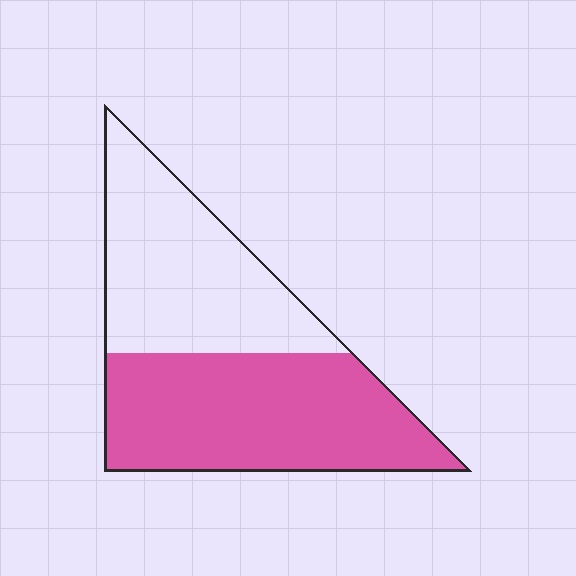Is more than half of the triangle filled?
Yes.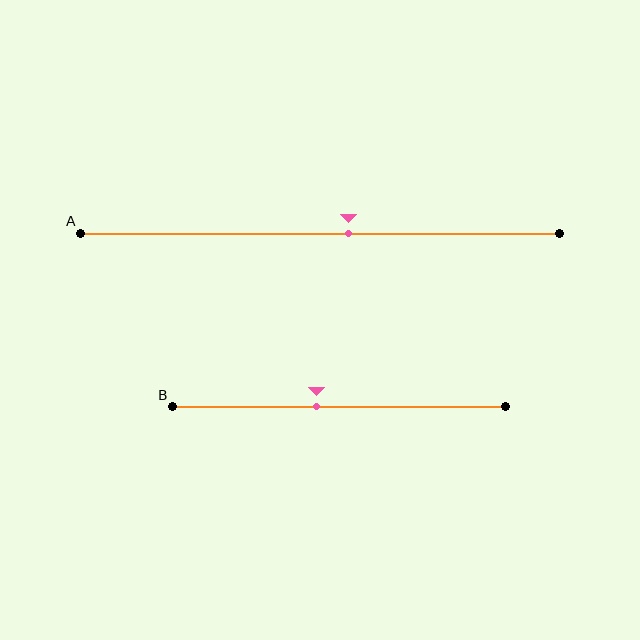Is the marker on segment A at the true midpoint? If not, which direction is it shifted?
No, the marker on segment A is shifted to the right by about 6% of the segment length.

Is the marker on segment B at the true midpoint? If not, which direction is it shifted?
No, the marker on segment B is shifted to the left by about 7% of the segment length.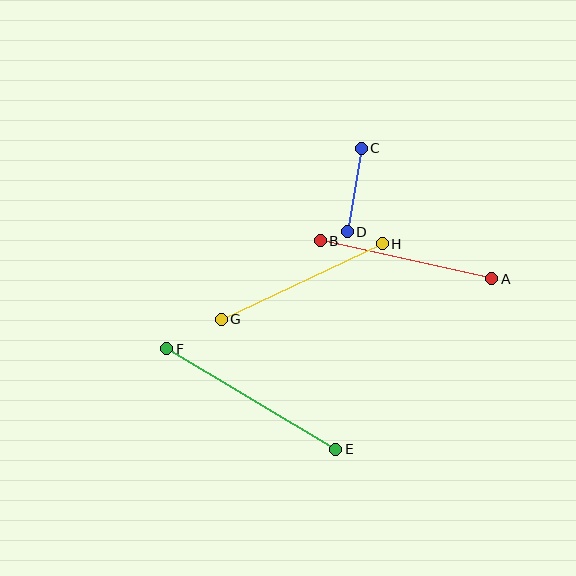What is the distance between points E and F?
The distance is approximately 197 pixels.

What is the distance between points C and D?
The distance is approximately 85 pixels.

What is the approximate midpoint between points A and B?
The midpoint is at approximately (406, 260) pixels.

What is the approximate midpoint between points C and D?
The midpoint is at approximately (354, 190) pixels.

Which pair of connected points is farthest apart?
Points E and F are farthest apart.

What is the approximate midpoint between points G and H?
The midpoint is at approximately (302, 282) pixels.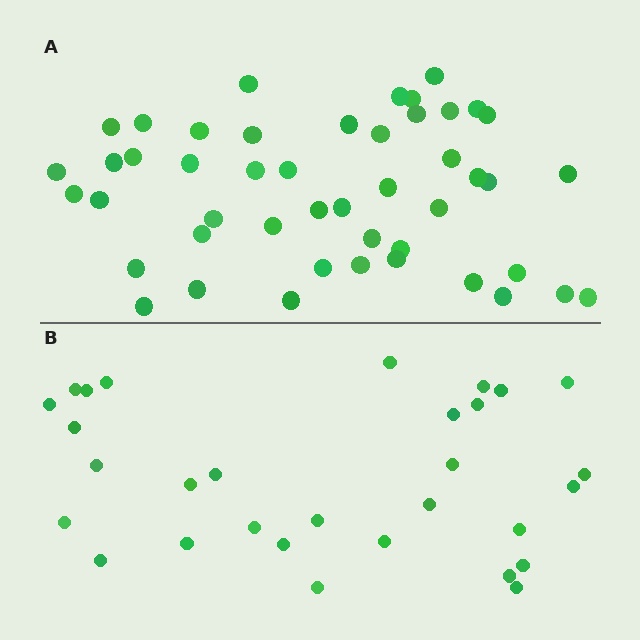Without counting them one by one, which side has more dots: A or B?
Region A (the top region) has more dots.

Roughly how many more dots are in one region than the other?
Region A has approximately 15 more dots than region B.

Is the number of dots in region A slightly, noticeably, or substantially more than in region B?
Region A has substantially more. The ratio is roughly 1.6 to 1.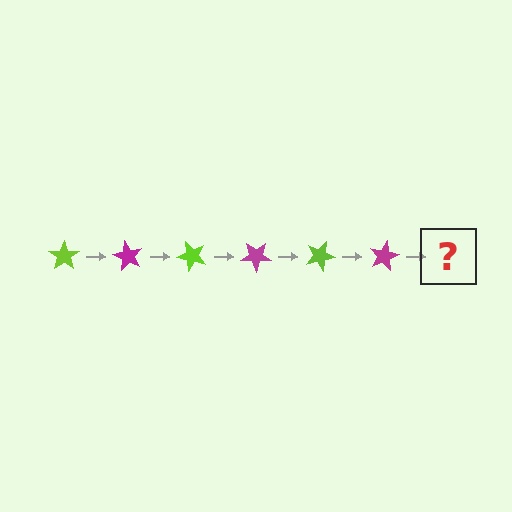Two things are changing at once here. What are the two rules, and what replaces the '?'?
The two rules are that it rotates 60 degrees each step and the color cycles through lime and magenta. The '?' should be a lime star, rotated 360 degrees from the start.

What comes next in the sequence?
The next element should be a lime star, rotated 360 degrees from the start.